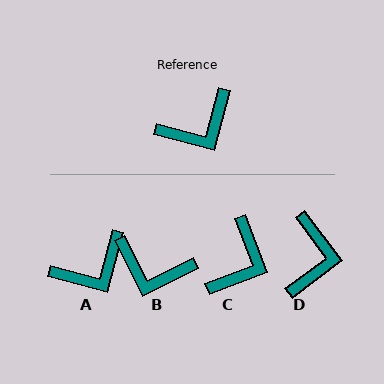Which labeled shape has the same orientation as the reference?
A.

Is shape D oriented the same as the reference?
No, it is off by about 51 degrees.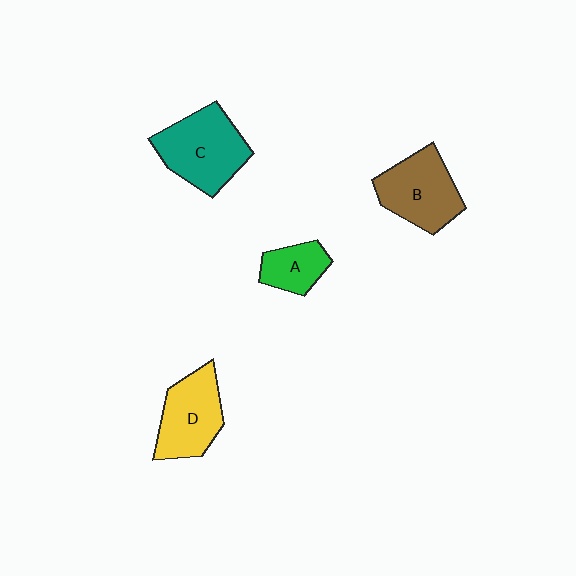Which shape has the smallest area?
Shape A (green).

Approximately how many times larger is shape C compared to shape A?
Approximately 2.0 times.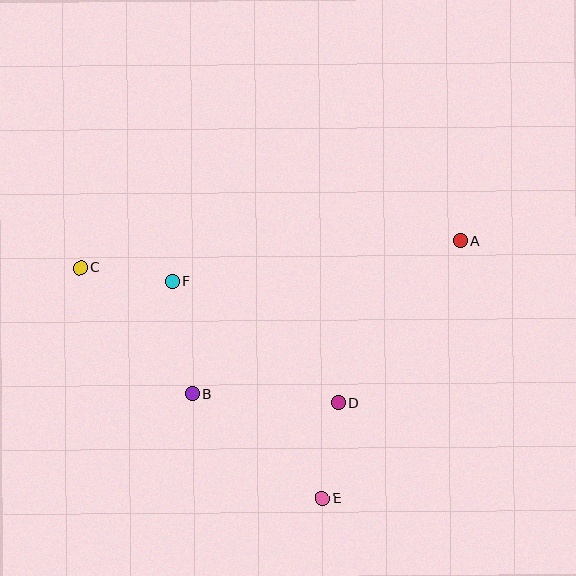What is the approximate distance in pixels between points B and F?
The distance between B and F is approximately 114 pixels.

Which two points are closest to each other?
Points C and F are closest to each other.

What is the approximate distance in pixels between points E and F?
The distance between E and F is approximately 264 pixels.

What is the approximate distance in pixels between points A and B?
The distance between A and B is approximately 309 pixels.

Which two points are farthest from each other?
Points A and C are farthest from each other.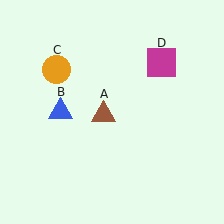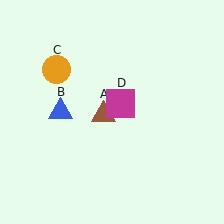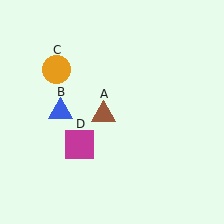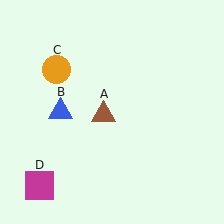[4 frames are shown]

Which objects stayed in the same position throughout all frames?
Brown triangle (object A) and blue triangle (object B) and orange circle (object C) remained stationary.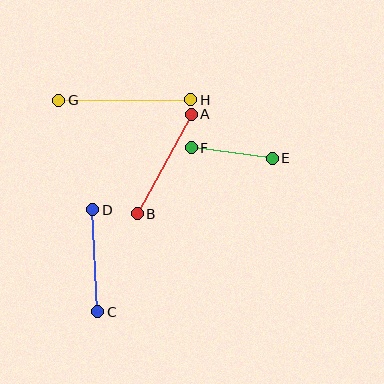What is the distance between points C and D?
The distance is approximately 102 pixels.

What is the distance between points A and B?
The distance is approximately 113 pixels.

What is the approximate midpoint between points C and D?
The midpoint is at approximately (95, 261) pixels.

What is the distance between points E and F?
The distance is approximately 82 pixels.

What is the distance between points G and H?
The distance is approximately 132 pixels.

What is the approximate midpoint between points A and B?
The midpoint is at approximately (164, 164) pixels.